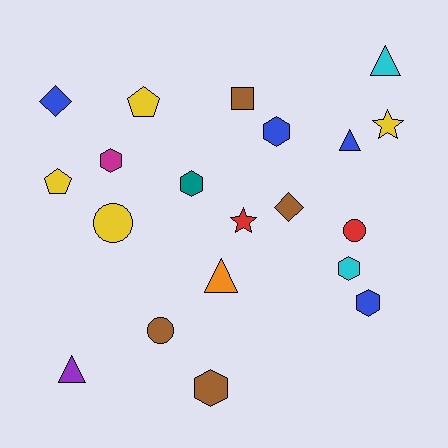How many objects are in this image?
There are 20 objects.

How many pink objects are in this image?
There are no pink objects.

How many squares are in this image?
There is 1 square.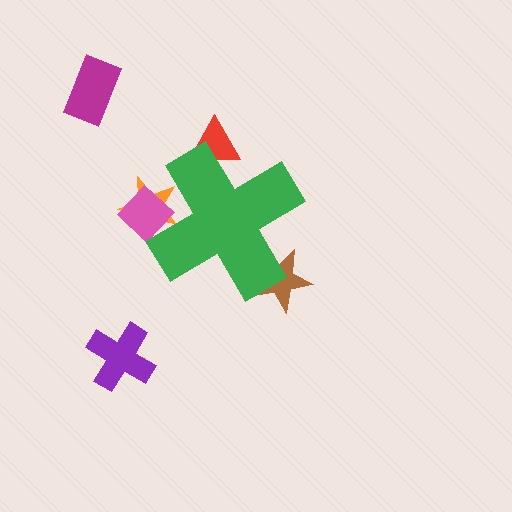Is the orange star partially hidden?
Yes, the orange star is partially hidden behind the green cross.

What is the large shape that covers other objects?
A green cross.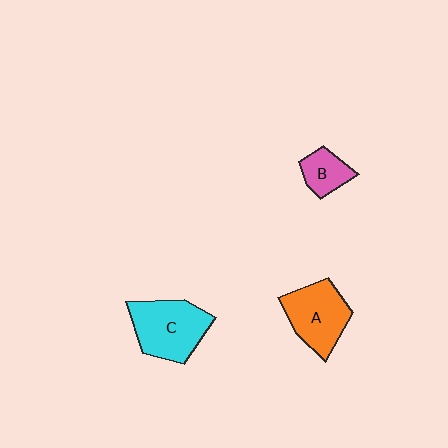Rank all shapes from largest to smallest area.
From largest to smallest: C (cyan), A (orange), B (pink).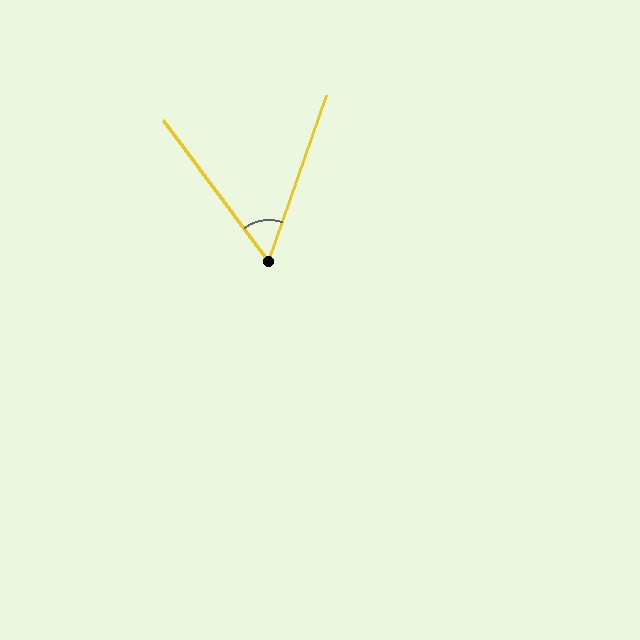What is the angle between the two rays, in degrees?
Approximately 56 degrees.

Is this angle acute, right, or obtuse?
It is acute.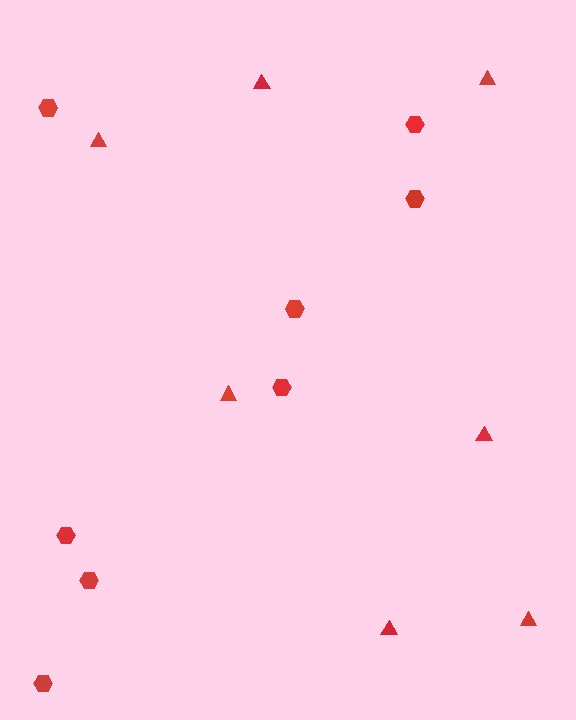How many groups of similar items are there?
There are 2 groups: one group of hexagons (8) and one group of triangles (7).